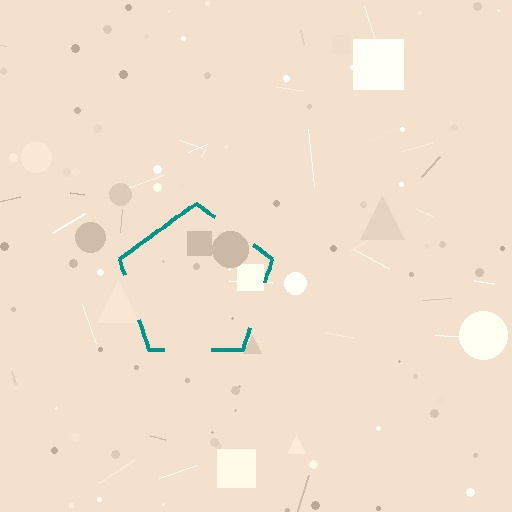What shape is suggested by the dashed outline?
The dashed outline suggests a pentagon.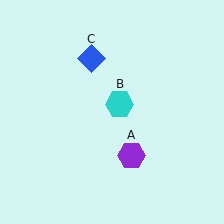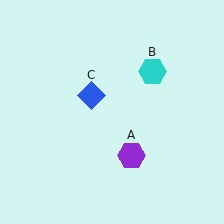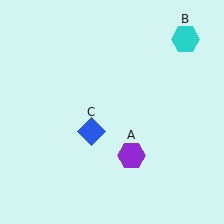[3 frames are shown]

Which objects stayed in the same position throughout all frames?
Purple hexagon (object A) remained stationary.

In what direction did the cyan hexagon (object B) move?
The cyan hexagon (object B) moved up and to the right.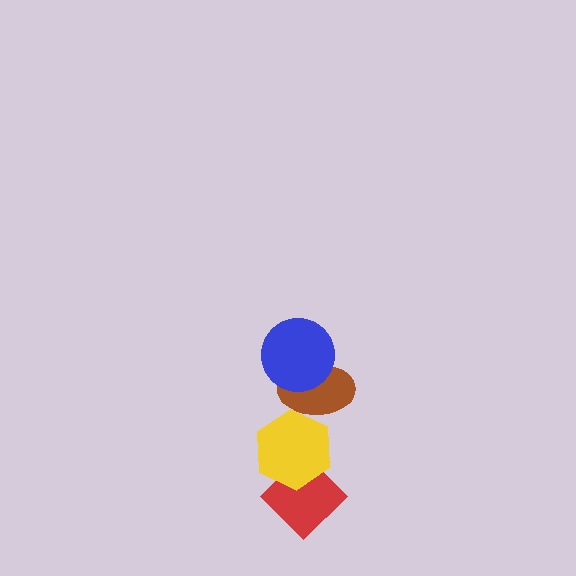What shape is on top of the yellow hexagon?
The brown ellipse is on top of the yellow hexagon.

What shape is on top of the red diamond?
The yellow hexagon is on top of the red diamond.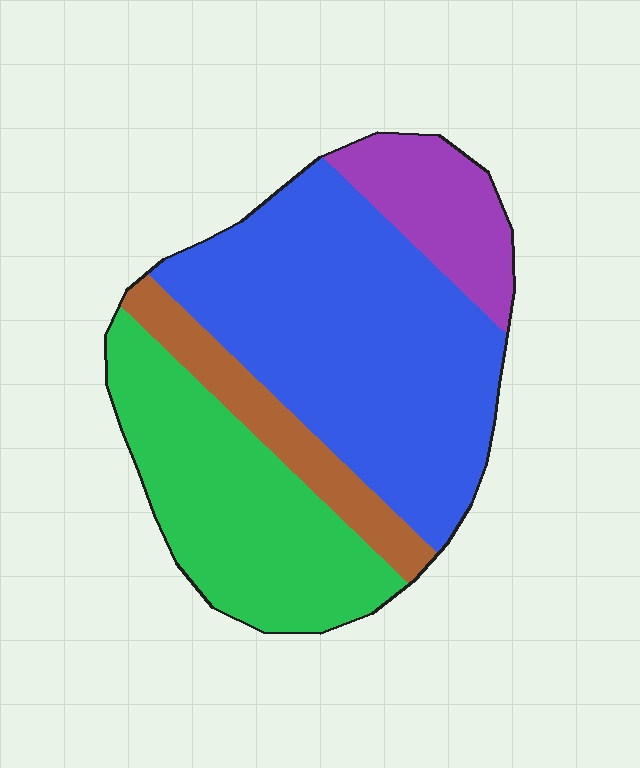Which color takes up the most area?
Blue, at roughly 45%.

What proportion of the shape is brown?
Brown covers around 10% of the shape.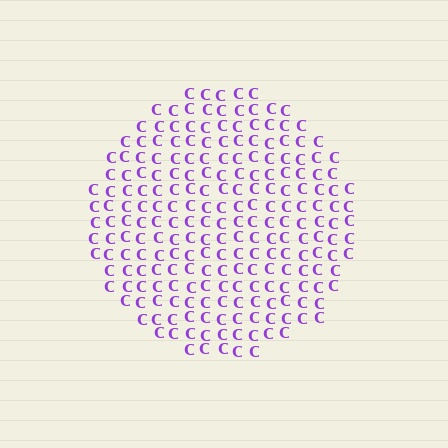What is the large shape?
The large shape is a circle.